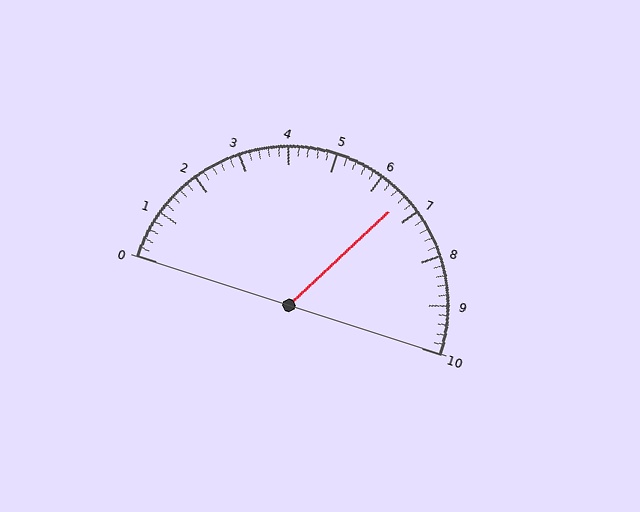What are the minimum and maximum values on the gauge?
The gauge ranges from 0 to 10.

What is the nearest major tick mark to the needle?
The nearest major tick mark is 7.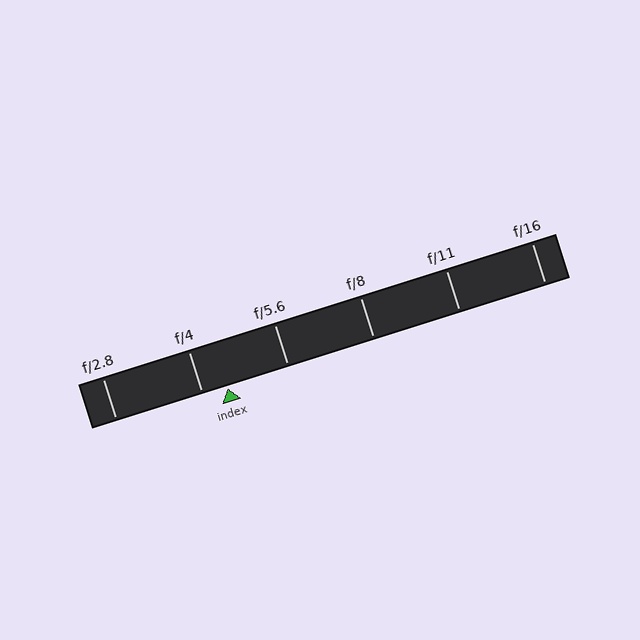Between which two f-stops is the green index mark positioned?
The index mark is between f/4 and f/5.6.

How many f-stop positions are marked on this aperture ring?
There are 6 f-stop positions marked.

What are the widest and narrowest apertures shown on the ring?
The widest aperture shown is f/2.8 and the narrowest is f/16.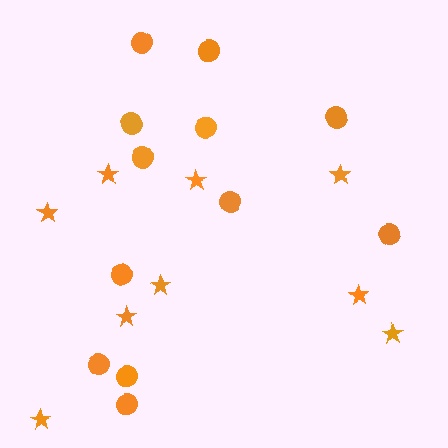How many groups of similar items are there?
There are 2 groups: one group of stars (9) and one group of circles (12).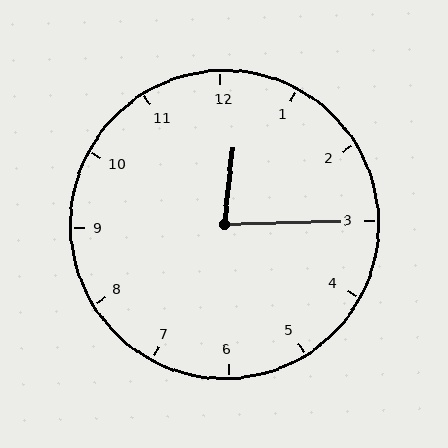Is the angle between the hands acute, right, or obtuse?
It is acute.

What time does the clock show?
12:15.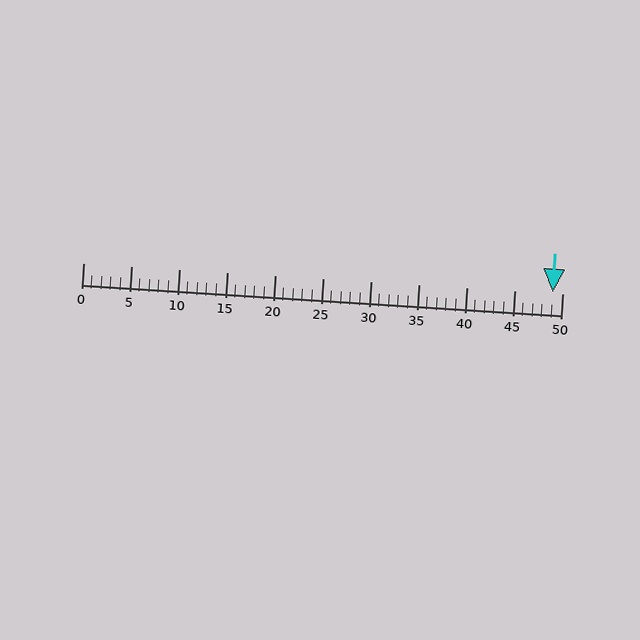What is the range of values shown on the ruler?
The ruler shows values from 0 to 50.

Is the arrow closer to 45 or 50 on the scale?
The arrow is closer to 50.